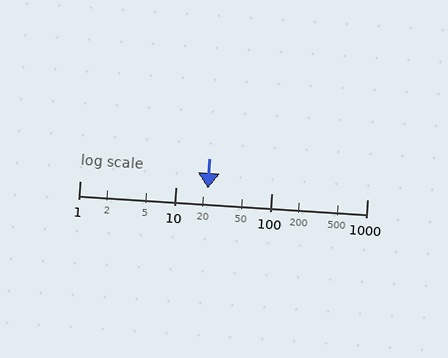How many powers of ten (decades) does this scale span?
The scale spans 3 decades, from 1 to 1000.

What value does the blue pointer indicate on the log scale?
The pointer indicates approximately 22.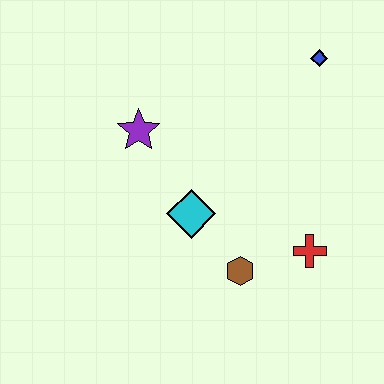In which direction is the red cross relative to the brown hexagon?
The red cross is to the right of the brown hexagon.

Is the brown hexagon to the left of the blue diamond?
Yes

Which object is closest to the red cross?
The brown hexagon is closest to the red cross.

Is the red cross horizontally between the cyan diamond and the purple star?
No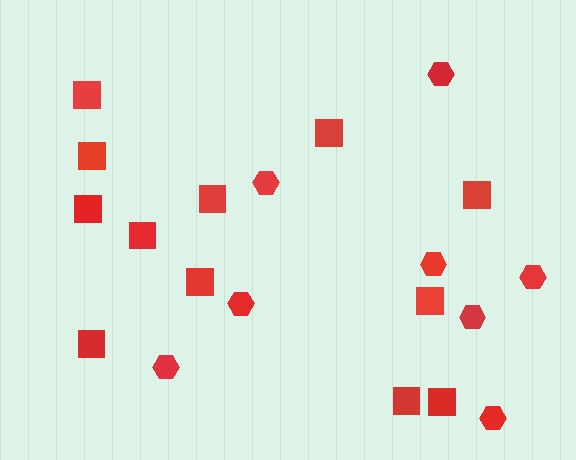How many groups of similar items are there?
There are 2 groups: one group of hexagons (8) and one group of squares (12).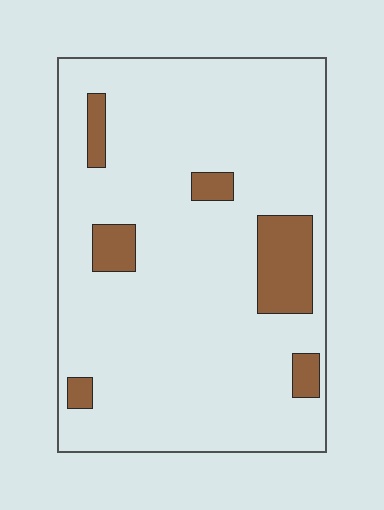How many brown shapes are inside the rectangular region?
6.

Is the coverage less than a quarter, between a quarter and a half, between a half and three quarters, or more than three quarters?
Less than a quarter.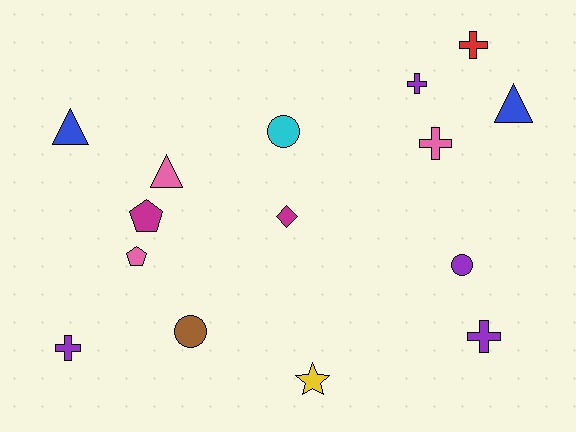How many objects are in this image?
There are 15 objects.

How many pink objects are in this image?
There are 3 pink objects.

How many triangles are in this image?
There are 3 triangles.